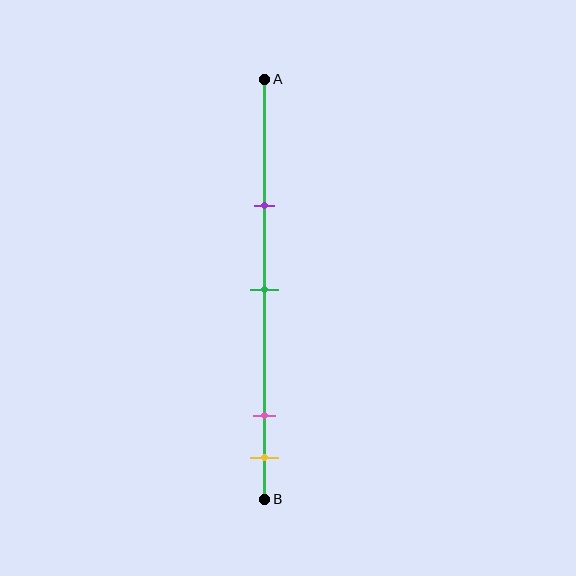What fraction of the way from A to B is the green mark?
The green mark is approximately 50% (0.5) of the way from A to B.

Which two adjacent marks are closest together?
The pink and yellow marks are the closest adjacent pair.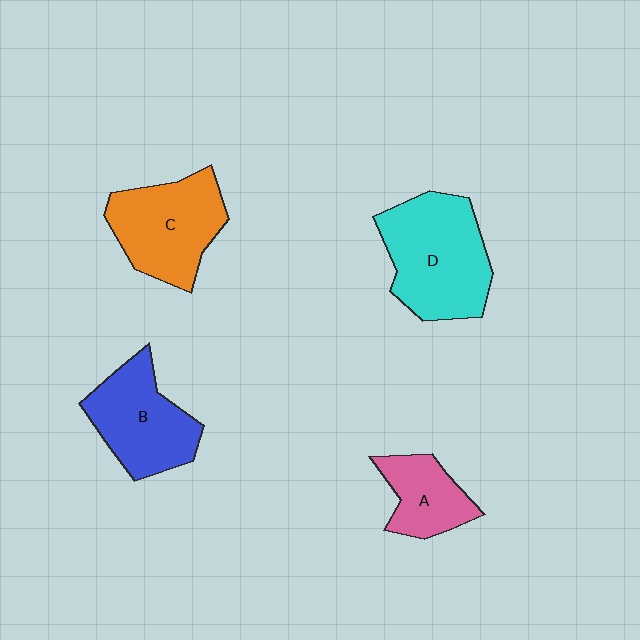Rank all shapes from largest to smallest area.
From largest to smallest: D (cyan), C (orange), B (blue), A (pink).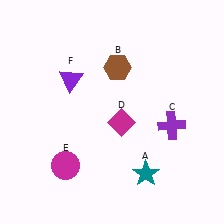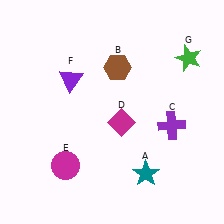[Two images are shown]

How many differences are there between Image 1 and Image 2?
There is 1 difference between the two images.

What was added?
A green star (G) was added in Image 2.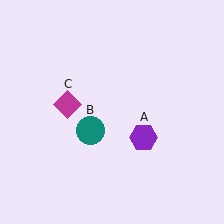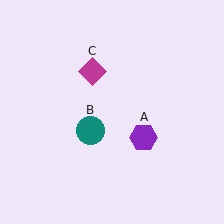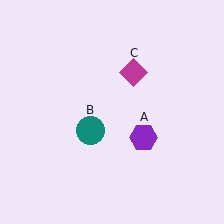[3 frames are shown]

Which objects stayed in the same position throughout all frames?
Purple hexagon (object A) and teal circle (object B) remained stationary.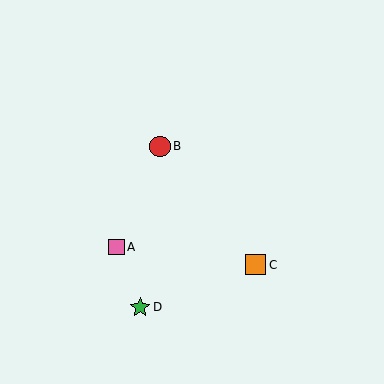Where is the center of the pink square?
The center of the pink square is at (116, 247).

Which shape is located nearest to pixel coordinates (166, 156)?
The red circle (labeled B) at (160, 146) is nearest to that location.